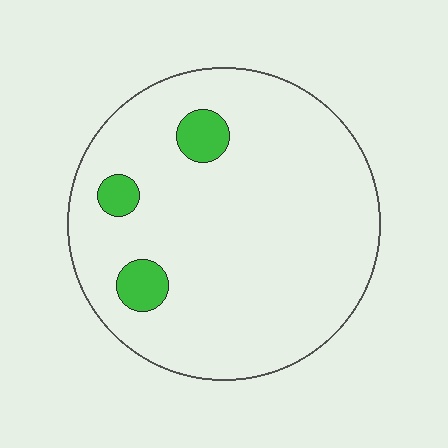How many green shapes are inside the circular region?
3.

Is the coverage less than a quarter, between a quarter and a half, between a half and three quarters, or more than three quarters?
Less than a quarter.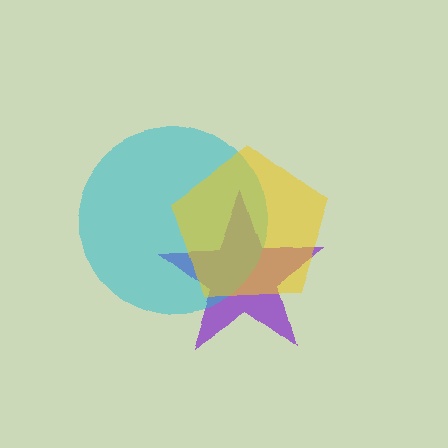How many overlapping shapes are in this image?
There are 3 overlapping shapes in the image.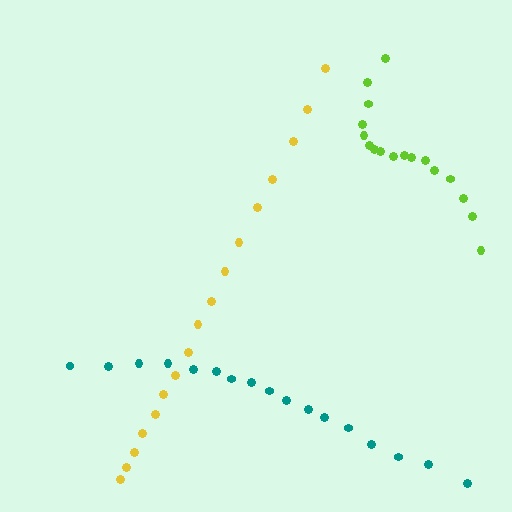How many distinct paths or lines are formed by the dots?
There are 3 distinct paths.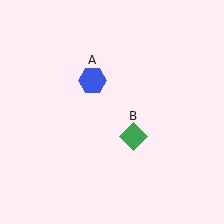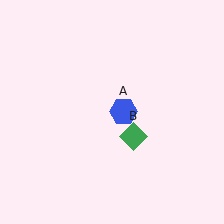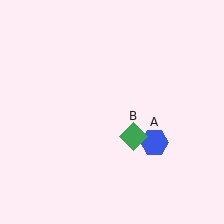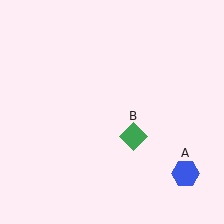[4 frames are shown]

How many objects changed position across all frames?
1 object changed position: blue hexagon (object A).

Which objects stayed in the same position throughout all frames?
Green diamond (object B) remained stationary.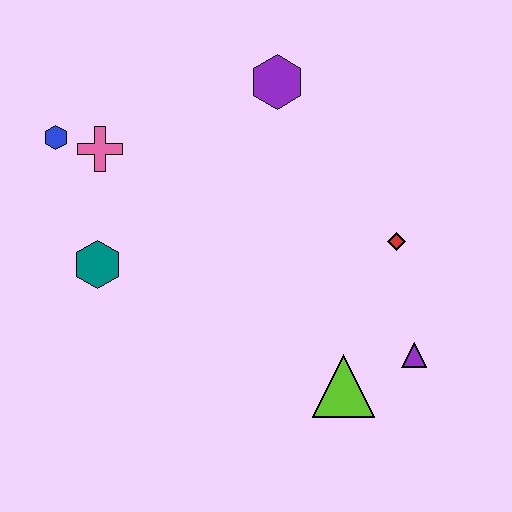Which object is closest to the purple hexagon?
The pink cross is closest to the purple hexagon.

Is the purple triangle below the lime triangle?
No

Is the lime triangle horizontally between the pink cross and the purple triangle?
Yes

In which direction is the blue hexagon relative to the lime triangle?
The blue hexagon is to the left of the lime triangle.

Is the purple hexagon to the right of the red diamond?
No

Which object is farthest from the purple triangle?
The blue hexagon is farthest from the purple triangle.